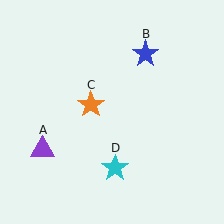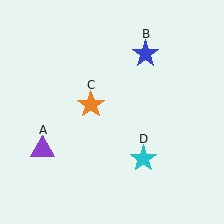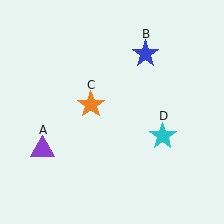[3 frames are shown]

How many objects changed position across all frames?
1 object changed position: cyan star (object D).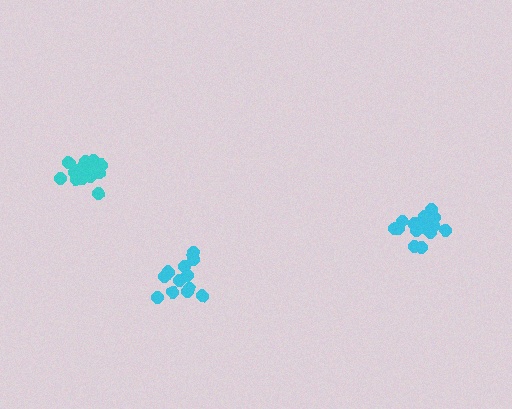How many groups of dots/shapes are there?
There are 3 groups.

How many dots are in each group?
Group 1: 15 dots, Group 2: 12 dots, Group 3: 16 dots (43 total).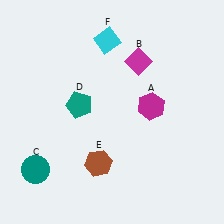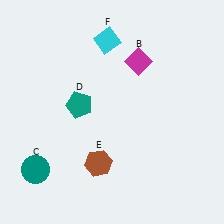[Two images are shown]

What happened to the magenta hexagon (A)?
The magenta hexagon (A) was removed in Image 2. It was in the top-right area of Image 1.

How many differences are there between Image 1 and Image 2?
There is 1 difference between the two images.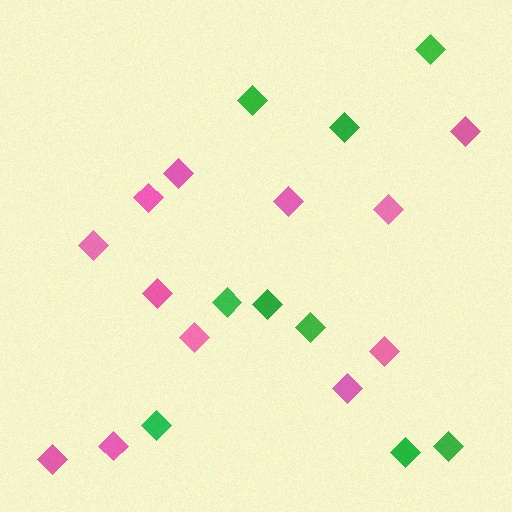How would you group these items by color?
There are 2 groups: one group of pink diamonds (12) and one group of green diamonds (9).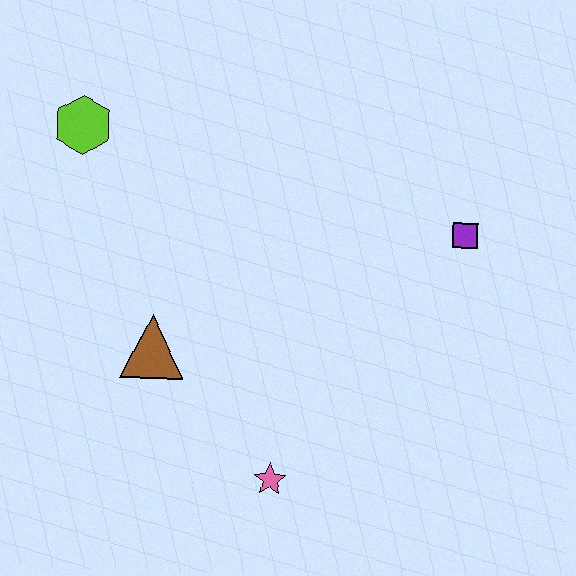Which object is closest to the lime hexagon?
The brown triangle is closest to the lime hexagon.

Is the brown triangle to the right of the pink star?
No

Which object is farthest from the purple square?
The lime hexagon is farthest from the purple square.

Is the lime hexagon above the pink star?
Yes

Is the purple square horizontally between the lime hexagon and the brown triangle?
No